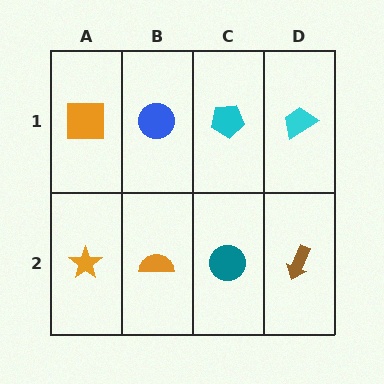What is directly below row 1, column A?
An orange star.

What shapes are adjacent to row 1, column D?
A brown arrow (row 2, column D), a cyan pentagon (row 1, column C).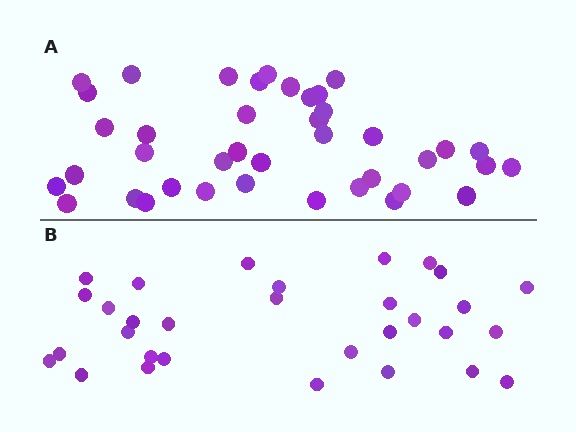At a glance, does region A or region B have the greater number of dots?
Region A (the top region) has more dots.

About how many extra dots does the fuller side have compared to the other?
Region A has roughly 8 or so more dots than region B.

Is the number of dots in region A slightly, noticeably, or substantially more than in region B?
Region A has noticeably more, but not dramatically so. The ratio is roughly 1.3 to 1.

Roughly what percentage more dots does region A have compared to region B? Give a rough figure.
About 30% more.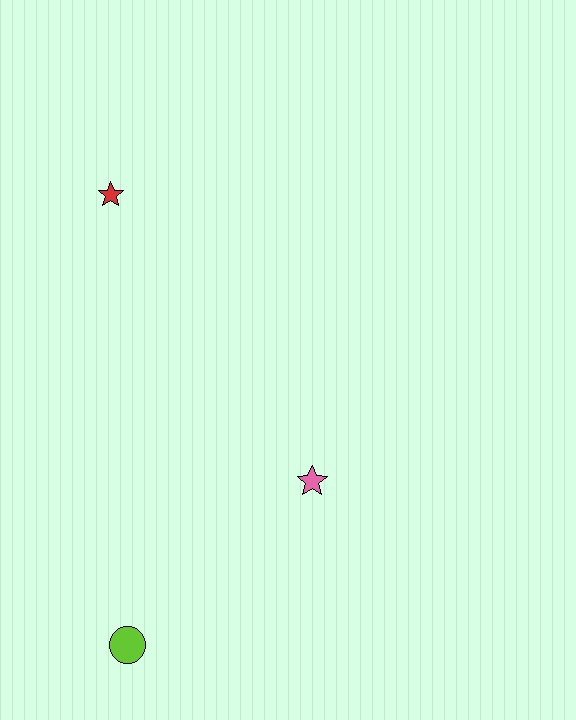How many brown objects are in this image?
There are no brown objects.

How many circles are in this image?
There is 1 circle.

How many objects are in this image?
There are 3 objects.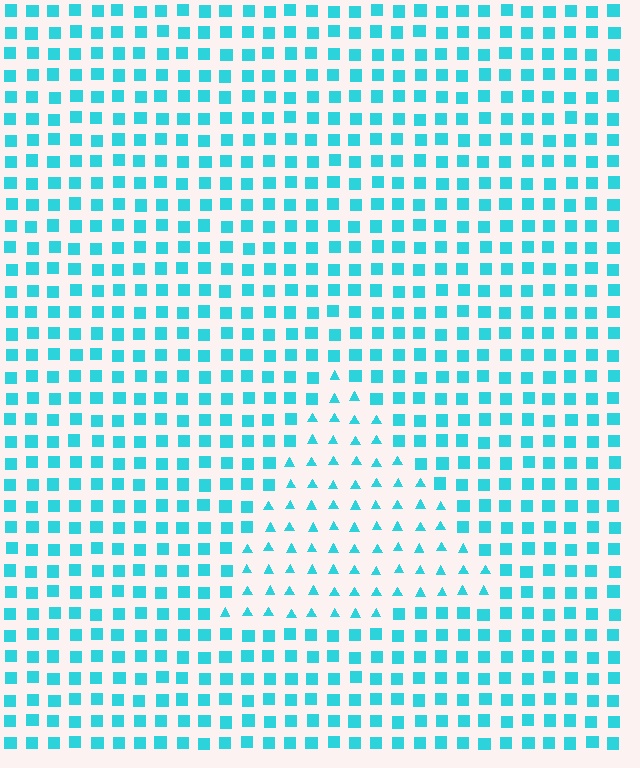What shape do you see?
I see a triangle.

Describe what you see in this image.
The image is filled with small cyan elements arranged in a uniform grid. A triangle-shaped region contains triangles, while the surrounding area contains squares. The boundary is defined purely by the change in element shape.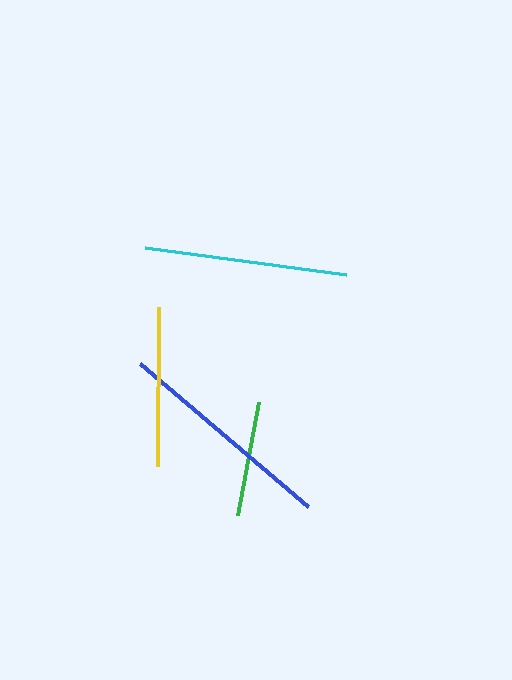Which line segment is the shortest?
The green line is the shortest at approximately 115 pixels.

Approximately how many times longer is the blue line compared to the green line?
The blue line is approximately 1.9 times the length of the green line.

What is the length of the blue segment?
The blue segment is approximately 220 pixels long.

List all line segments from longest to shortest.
From longest to shortest: blue, cyan, yellow, green.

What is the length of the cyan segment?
The cyan segment is approximately 202 pixels long.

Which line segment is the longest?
The blue line is the longest at approximately 220 pixels.